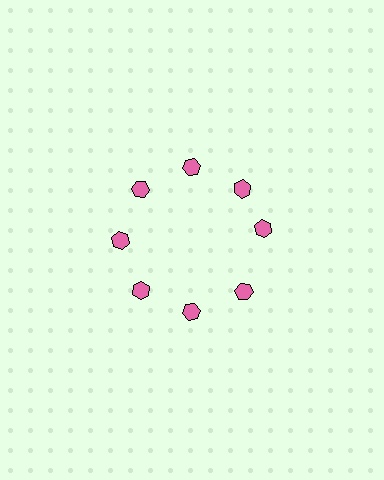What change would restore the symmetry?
The symmetry would be restored by rotating it back into even spacing with its neighbors so that all 8 hexagons sit at equal angles and equal distance from the center.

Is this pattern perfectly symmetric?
No. The 8 pink hexagons are arranged in a ring, but one element near the 3 o'clock position is rotated out of alignment along the ring, breaking the 8-fold rotational symmetry.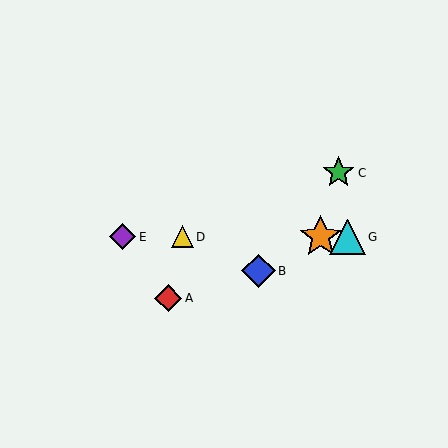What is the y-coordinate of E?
Object E is at y≈237.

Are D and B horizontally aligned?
No, D is at y≈237 and B is at y≈271.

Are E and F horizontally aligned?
Yes, both are at y≈237.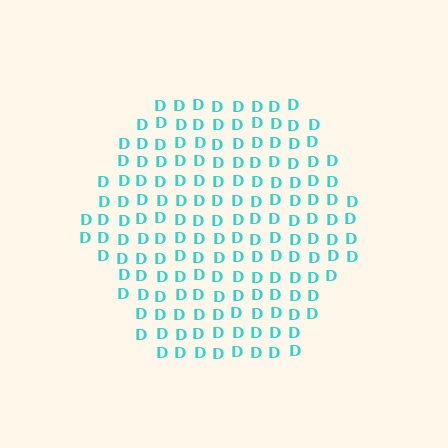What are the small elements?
The small elements are letter D's.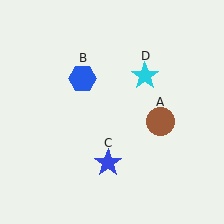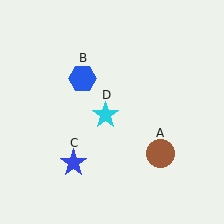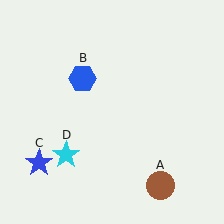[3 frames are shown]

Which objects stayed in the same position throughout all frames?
Blue hexagon (object B) remained stationary.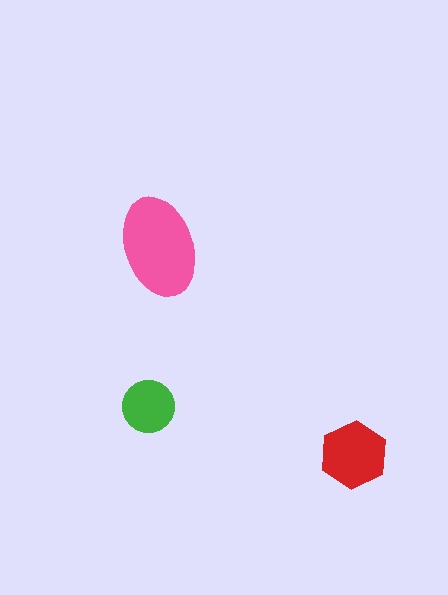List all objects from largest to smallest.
The pink ellipse, the red hexagon, the green circle.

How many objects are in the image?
There are 3 objects in the image.